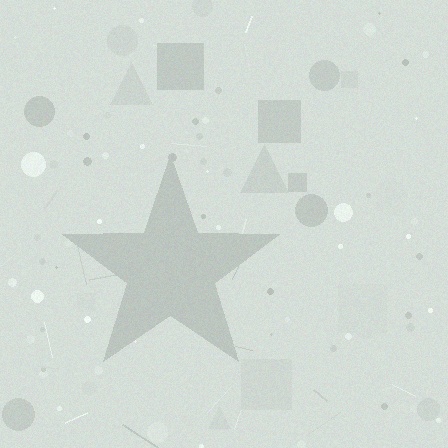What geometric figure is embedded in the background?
A star is embedded in the background.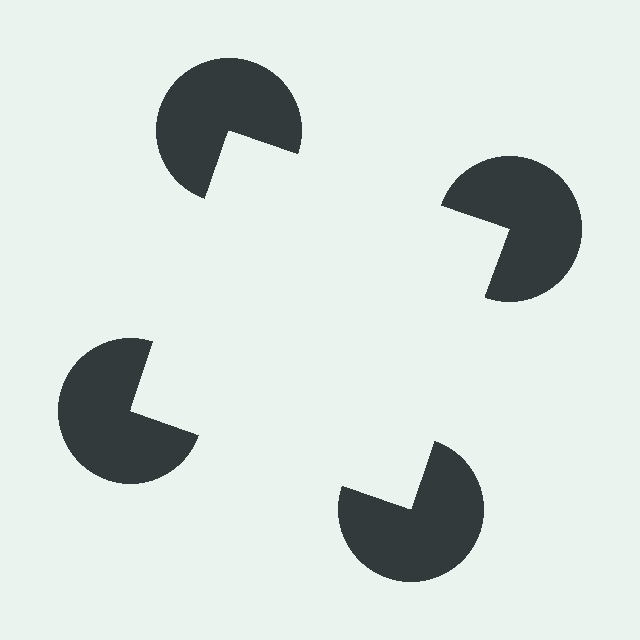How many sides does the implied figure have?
4 sides.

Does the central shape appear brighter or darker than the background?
It typically appears slightly brighter than the background, even though no actual brightness change is drawn.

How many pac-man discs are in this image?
There are 4 — one at each vertex of the illusory square.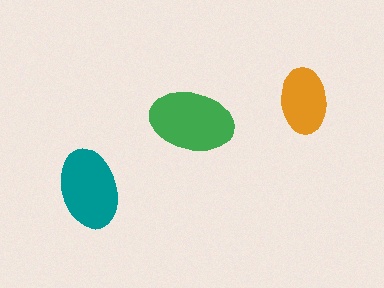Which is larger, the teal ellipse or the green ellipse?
The green one.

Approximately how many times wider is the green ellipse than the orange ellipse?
About 1.5 times wider.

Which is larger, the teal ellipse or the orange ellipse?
The teal one.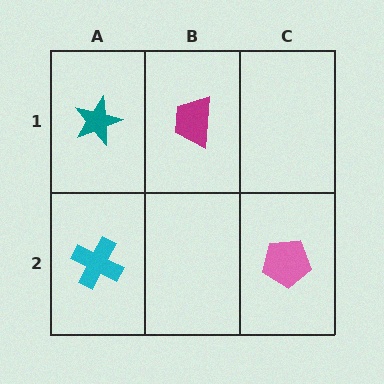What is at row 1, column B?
A magenta trapezoid.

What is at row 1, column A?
A teal star.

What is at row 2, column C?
A pink pentagon.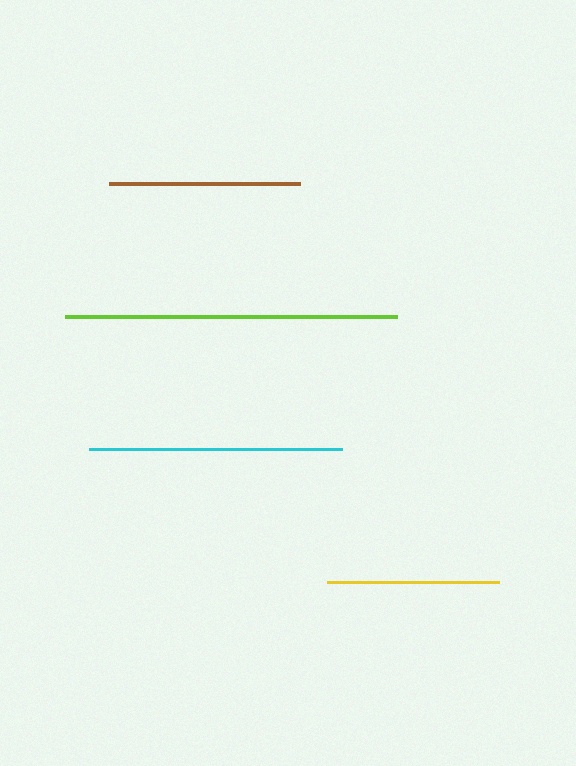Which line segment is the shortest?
The yellow line is the shortest at approximately 172 pixels.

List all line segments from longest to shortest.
From longest to shortest: lime, cyan, brown, yellow.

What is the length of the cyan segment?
The cyan segment is approximately 253 pixels long.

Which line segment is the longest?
The lime line is the longest at approximately 332 pixels.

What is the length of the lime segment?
The lime segment is approximately 332 pixels long.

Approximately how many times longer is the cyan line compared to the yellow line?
The cyan line is approximately 1.5 times the length of the yellow line.